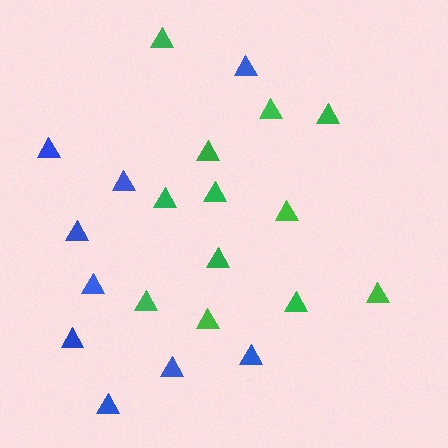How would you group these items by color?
There are 2 groups: one group of green triangles (12) and one group of blue triangles (9).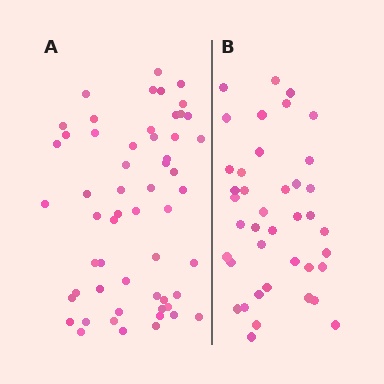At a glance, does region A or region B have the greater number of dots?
Region A (the left region) has more dots.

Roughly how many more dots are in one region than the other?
Region A has approximately 15 more dots than region B.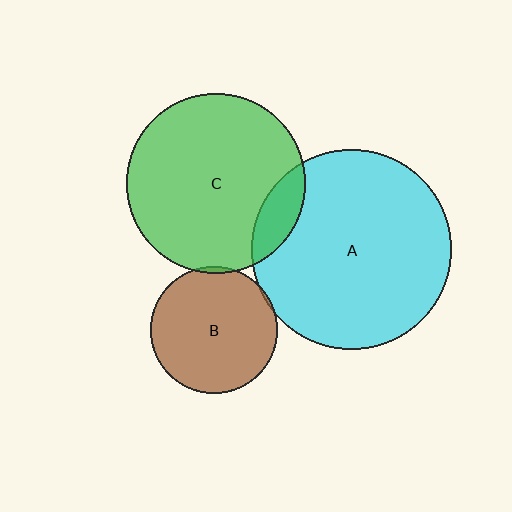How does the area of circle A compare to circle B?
Approximately 2.5 times.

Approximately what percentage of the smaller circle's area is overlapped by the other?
Approximately 10%.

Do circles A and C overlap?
Yes.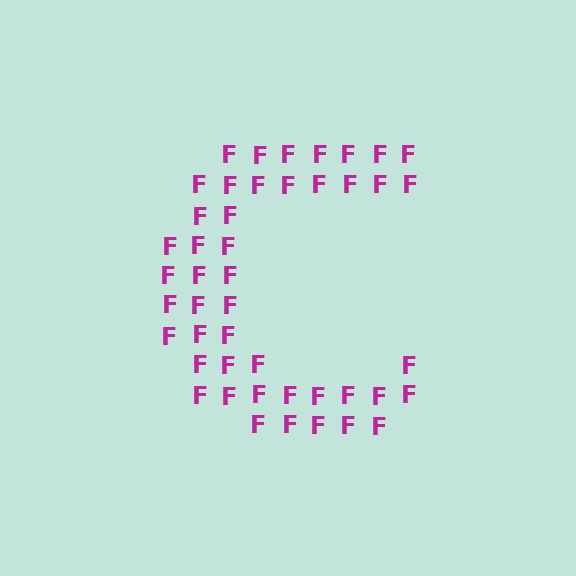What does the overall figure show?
The overall figure shows the letter C.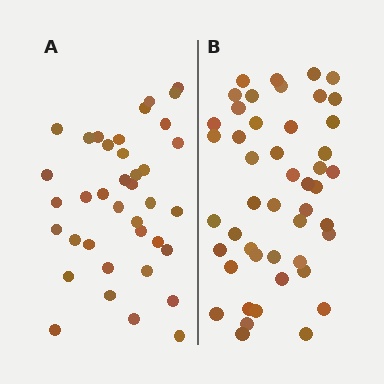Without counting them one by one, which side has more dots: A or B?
Region B (the right region) has more dots.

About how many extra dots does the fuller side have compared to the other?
Region B has roughly 8 or so more dots than region A.